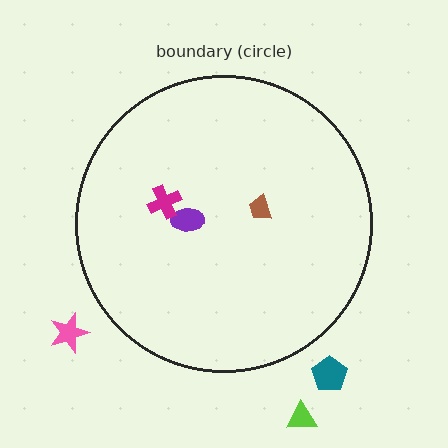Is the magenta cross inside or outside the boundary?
Inside.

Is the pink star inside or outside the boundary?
Outside.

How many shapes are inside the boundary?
3 inside, 3 outside.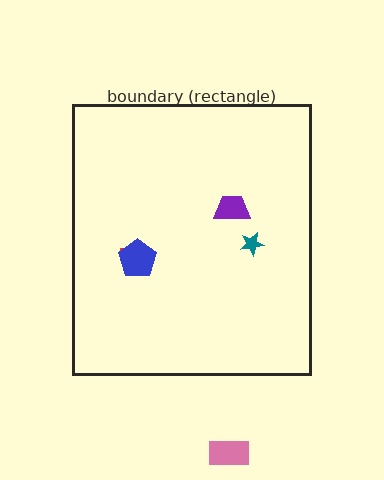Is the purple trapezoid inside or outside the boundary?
Inside.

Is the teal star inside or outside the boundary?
Inside.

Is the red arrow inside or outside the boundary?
Inside.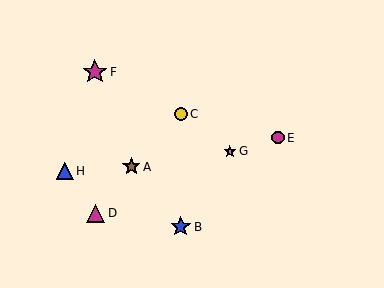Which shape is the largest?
The magenta star (labeled F) is the largest.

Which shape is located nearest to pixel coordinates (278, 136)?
The magenta circle (labeled E) at (278, 138) is nearest to that location.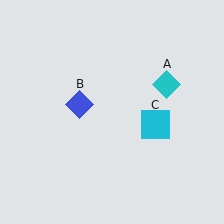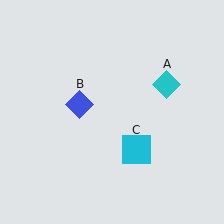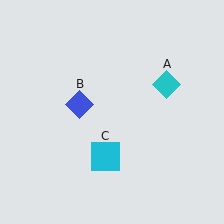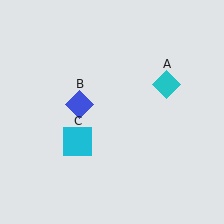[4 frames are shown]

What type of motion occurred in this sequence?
The cyan square (object C) rotated clockwise around the center of the scene.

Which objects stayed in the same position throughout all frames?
Cyan diamond (object A) and blue diamond (object B) remained stationary.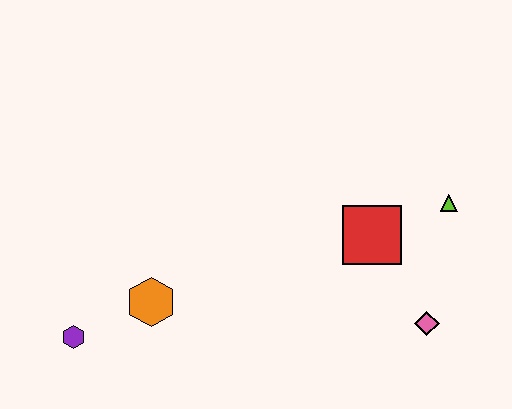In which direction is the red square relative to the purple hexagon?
The red square is to the right of the purple hexagon.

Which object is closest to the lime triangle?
The red square is closest to the lime triangle.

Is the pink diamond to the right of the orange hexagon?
Yes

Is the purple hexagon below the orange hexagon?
Yes